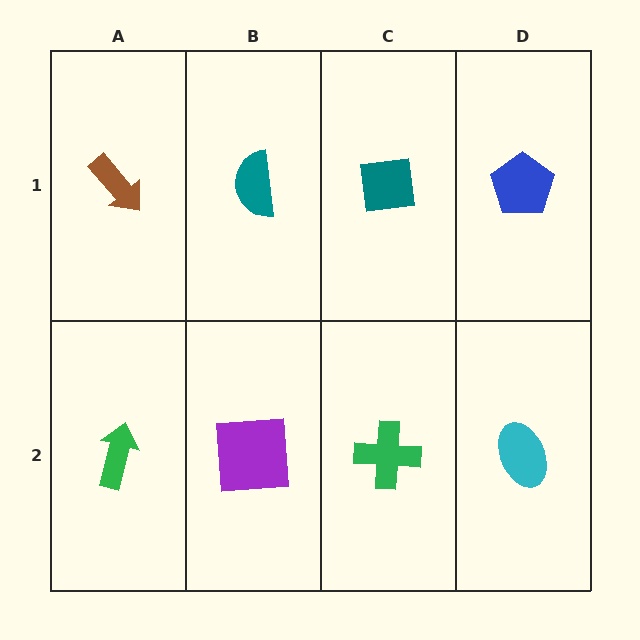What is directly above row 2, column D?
A blue pentagon.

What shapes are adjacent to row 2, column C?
A teal square (row 1, column C), a purple square (row 2, column B), a cyan ellipse (row 2, column D).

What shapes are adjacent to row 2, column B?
A teal semicircle (row 1, column B), a green arrow (row 2, column A), a green cross (row 2, column C).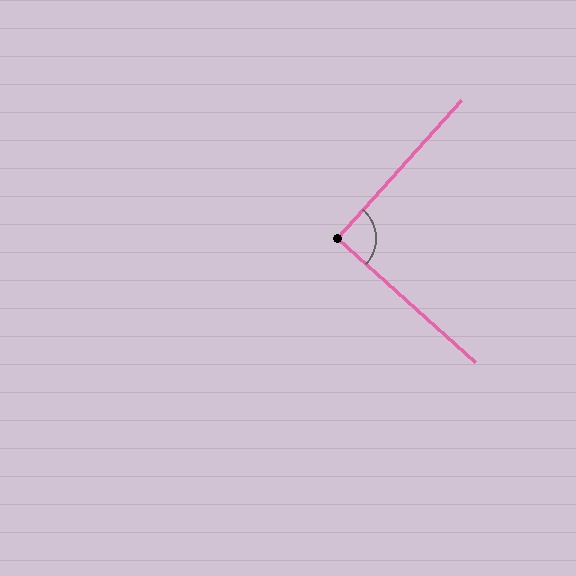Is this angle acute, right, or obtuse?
It is approximately a right angle.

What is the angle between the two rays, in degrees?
Approximately 90 degrees.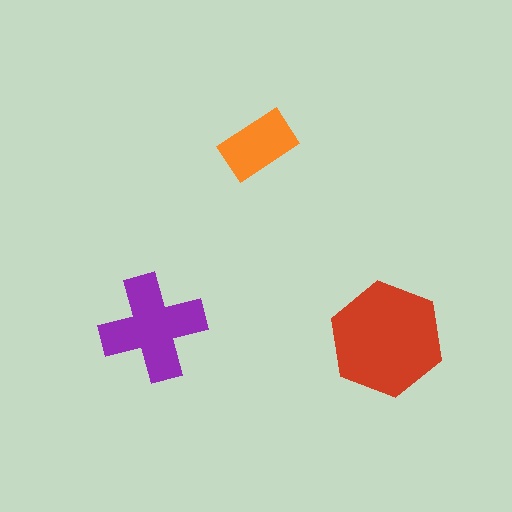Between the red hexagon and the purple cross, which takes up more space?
The red hexagon.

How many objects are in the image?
There are 3 objects in the image.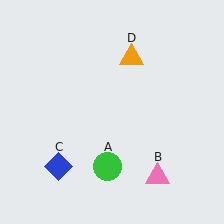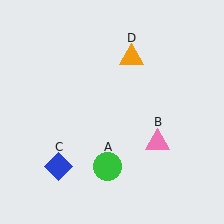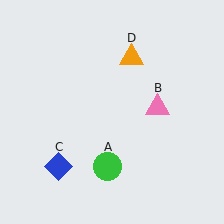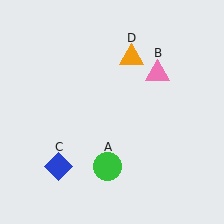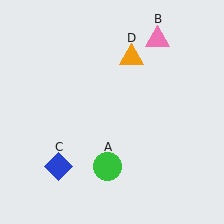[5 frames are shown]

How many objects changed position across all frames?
1 object changed position: pink triangle (object B).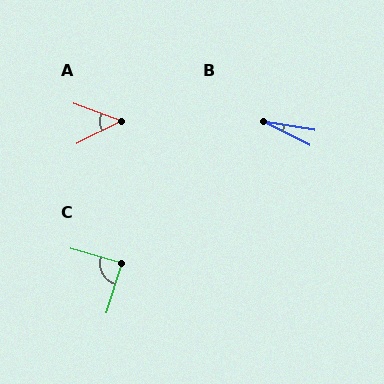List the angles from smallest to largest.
B (17°), A (47°), C (89°).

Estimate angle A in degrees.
Approximately 47 degrees.